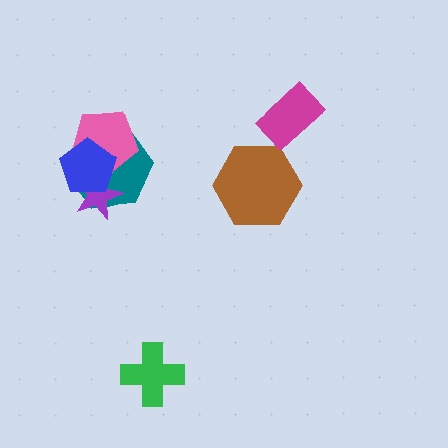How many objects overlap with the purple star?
3 objects overlap with the purple star.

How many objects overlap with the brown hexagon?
0 objects overlap with the brown hexagon.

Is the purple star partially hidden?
Yes, it is partially covered by another shape.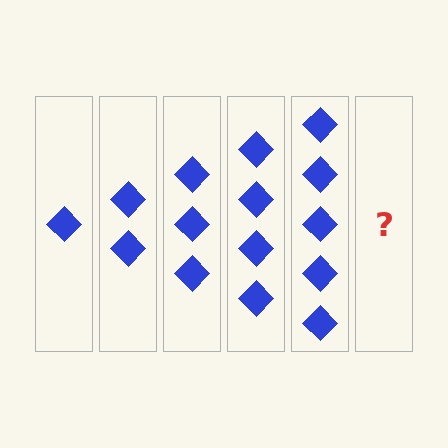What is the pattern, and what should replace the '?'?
The pattern is that each step adds one more diamond. The '?' should be 6 diamonds.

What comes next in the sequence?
The next element should be 6 diamonds.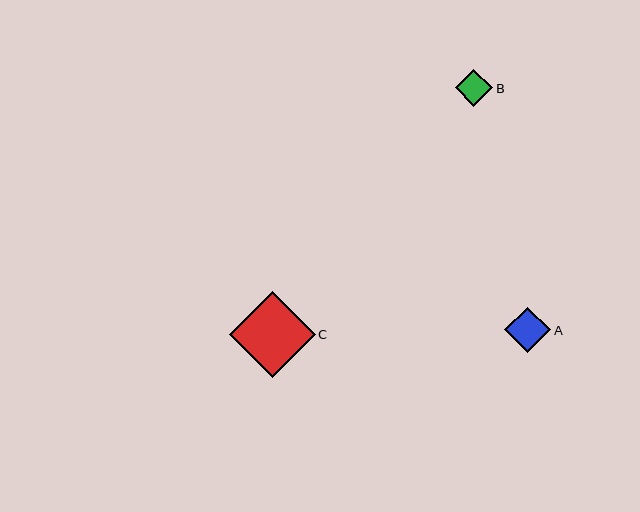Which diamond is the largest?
Diamond C is the largest with a size of approximately 86 pixels.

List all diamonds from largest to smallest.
From largest to smallest: C, A, B.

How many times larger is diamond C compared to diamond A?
Diamond C is approximately 1.9 times the size of diamond A.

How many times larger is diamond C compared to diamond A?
Diamond C is approximately 1.9 times the size of diamond A.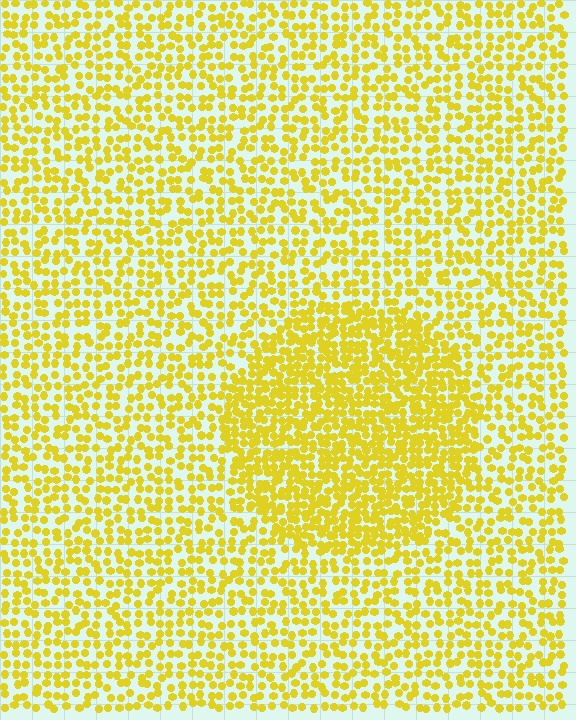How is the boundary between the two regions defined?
The boundary is defined by a change in element density (approximately 1.8x ratio). All elements are the same color, size, and shape.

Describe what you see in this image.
The image contains small yellow elements arranged at two different densities. A circle-shaped region is visible where the elements are more densely packed than the surrounding area.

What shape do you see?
I see a circle.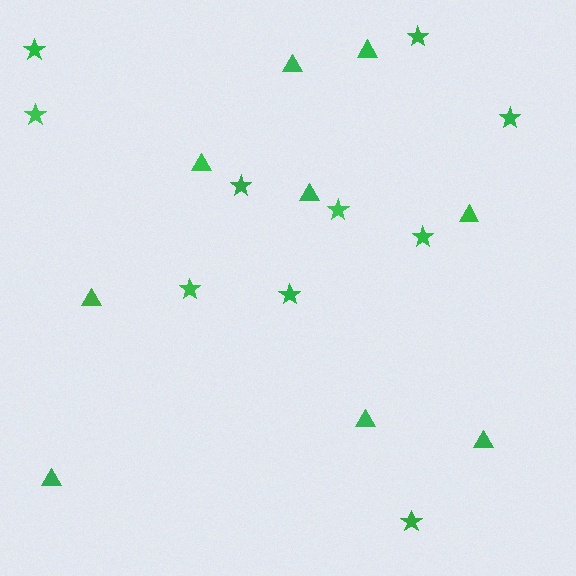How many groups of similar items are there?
There are 2 groups: one group of triangles (9) and one group of stars (10).